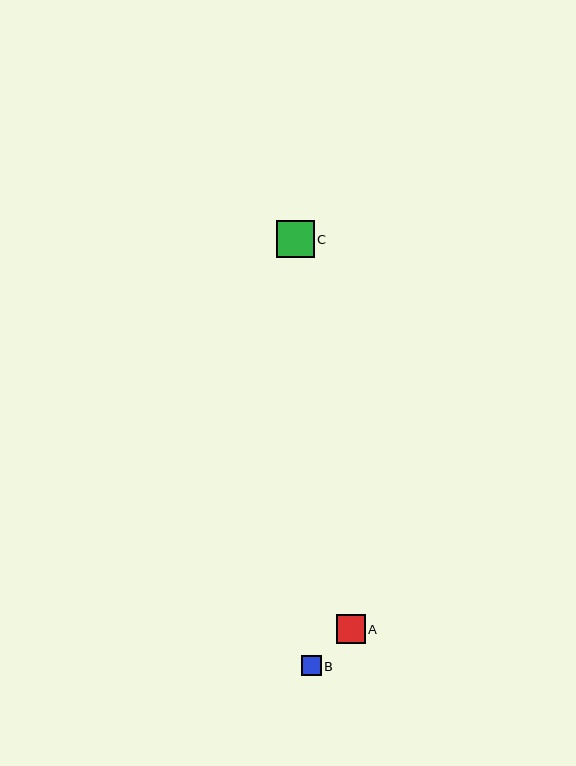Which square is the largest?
Square C is the largest with a size of approximately 37 pixels.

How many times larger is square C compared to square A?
Square C is approximately 1.3 times the size of square A.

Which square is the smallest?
Square B is the smallest with a size of approximately 20 pixels.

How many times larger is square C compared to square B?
Square C is approximately 1.9 times the size of square B.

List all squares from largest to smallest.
From largest to smallest: C, A, B.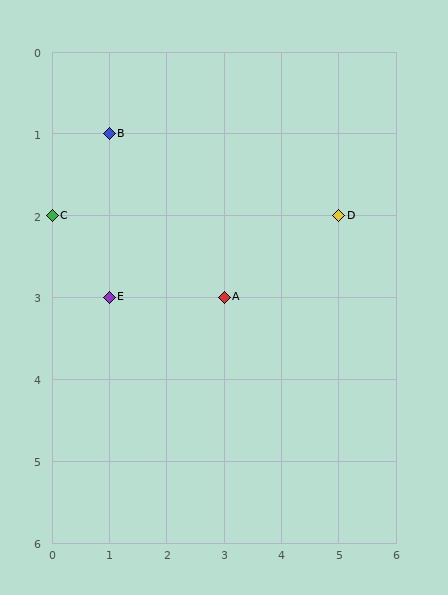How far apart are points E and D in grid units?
Points E and D are 4 columns and 1 row apart (about 4.1 grid units diagonally).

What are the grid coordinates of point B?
Point B is at grid coordinates (1, 1).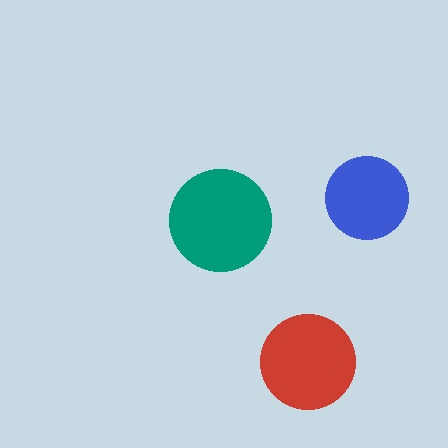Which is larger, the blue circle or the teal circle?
The teal one.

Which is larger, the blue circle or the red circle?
The red one.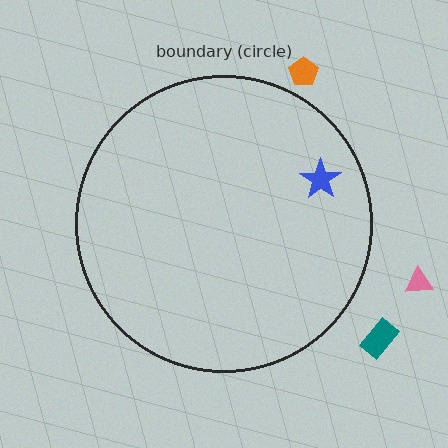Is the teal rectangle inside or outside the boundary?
Outside.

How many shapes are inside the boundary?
1 inside, 3 outside.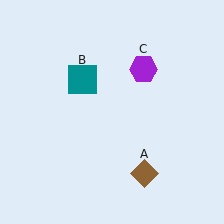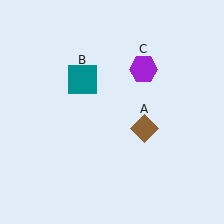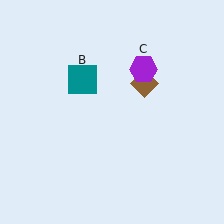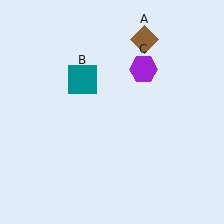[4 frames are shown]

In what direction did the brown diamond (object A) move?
The brown diamond (object A) moved up.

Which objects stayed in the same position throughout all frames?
Teal square (object B) and purple hexagon (object C) remained stationary.